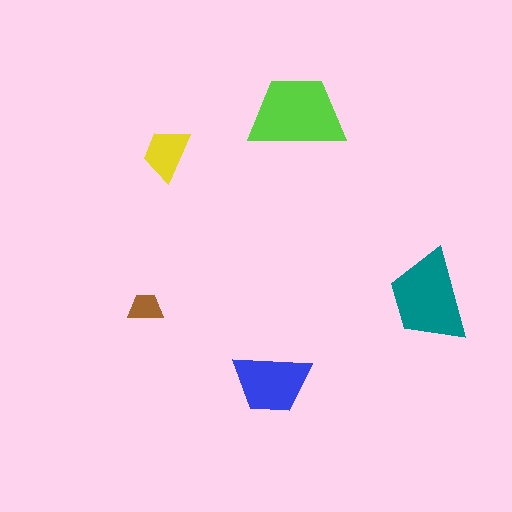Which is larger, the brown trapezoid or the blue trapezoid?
The blue one.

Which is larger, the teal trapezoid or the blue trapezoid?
The teal one.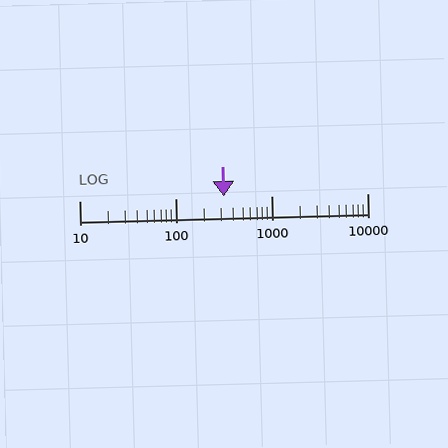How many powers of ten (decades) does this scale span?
The scale spans 3 decades, from 10 to 10000.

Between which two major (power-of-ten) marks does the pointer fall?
The pointer is between 100 and 1000.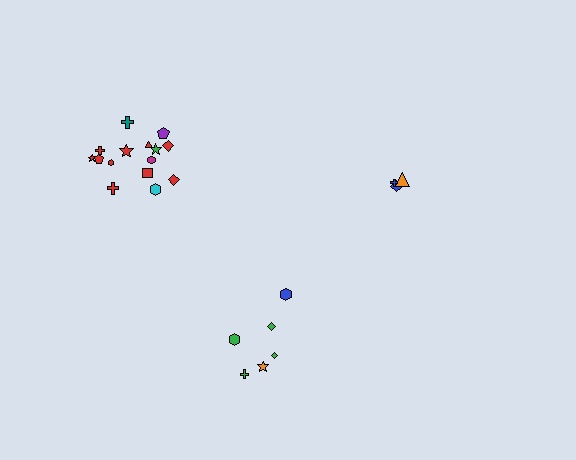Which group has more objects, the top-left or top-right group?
The top-left group.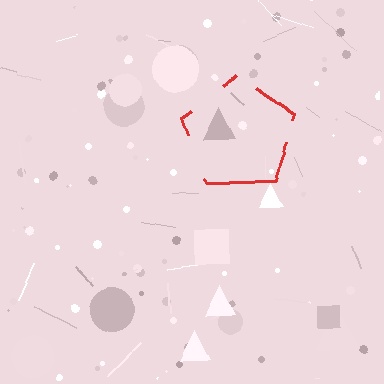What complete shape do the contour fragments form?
The contour fragments form a pentagon.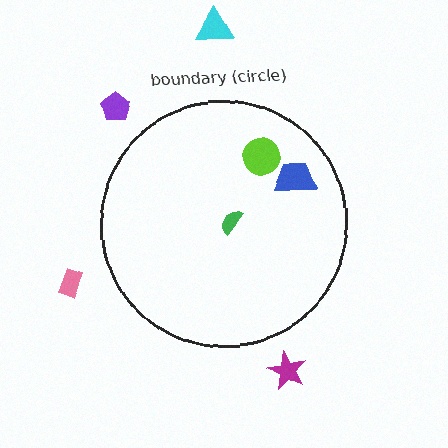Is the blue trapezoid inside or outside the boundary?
Inside.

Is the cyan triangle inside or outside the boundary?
Outside.